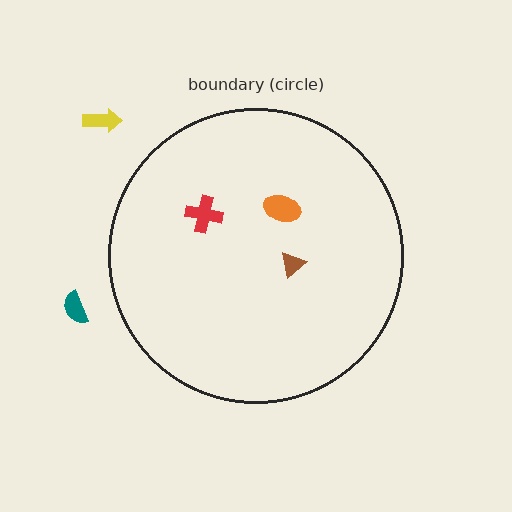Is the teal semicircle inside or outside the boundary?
Outside.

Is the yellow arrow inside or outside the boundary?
Outside.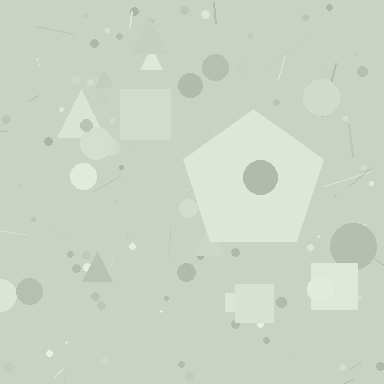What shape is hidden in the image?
A pentagon is hidden in the image.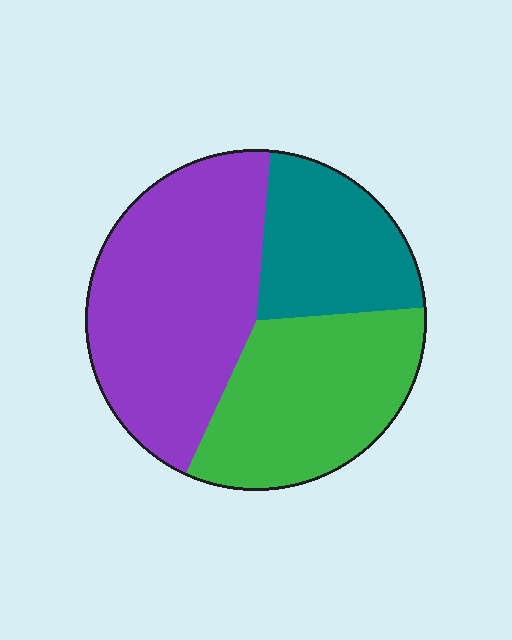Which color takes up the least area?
Teal, at roughly 20%.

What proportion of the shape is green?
Green takes up about one third (1/3) of the shape.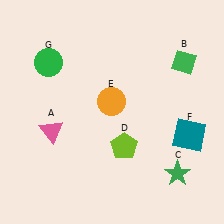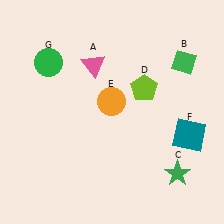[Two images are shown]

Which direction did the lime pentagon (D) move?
The lime pentagon (D) moved up.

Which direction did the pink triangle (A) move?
The pink triangle (A) moved up.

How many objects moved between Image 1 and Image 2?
2 objects moved between the two images.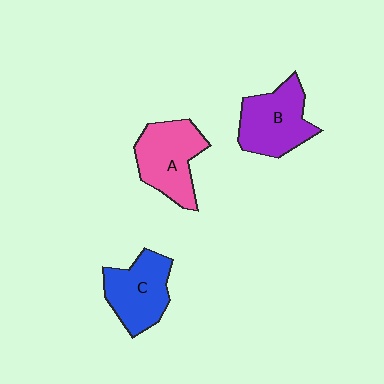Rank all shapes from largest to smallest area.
From largest to smallest: A (pink), B (purple), C (blue).